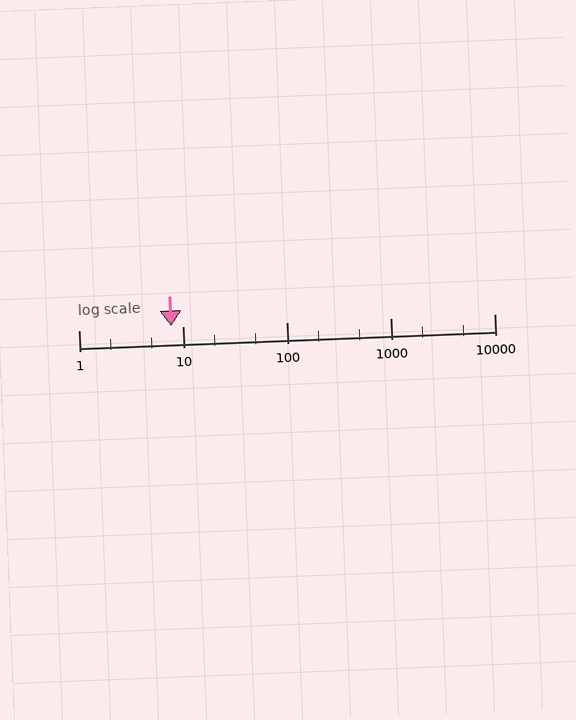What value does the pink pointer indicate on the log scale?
The pointer indicates approximately 7.7.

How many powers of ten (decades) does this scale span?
The scale spans 4 decades, from 1 to 10000.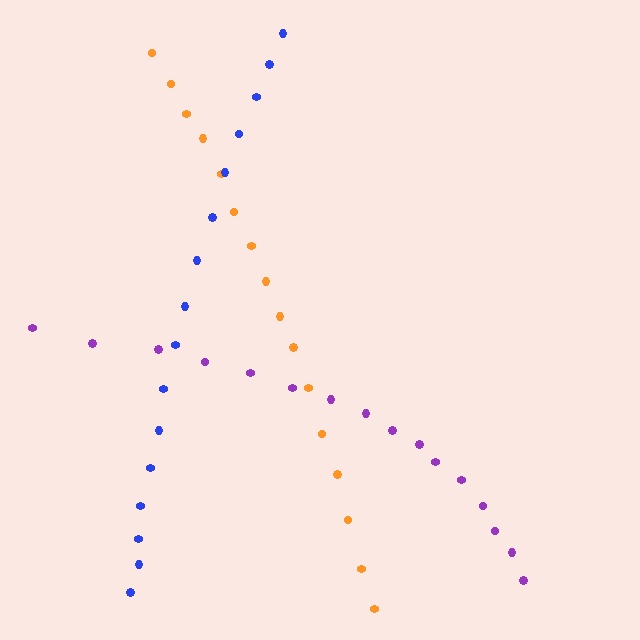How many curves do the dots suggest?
There are 3 distinct paths.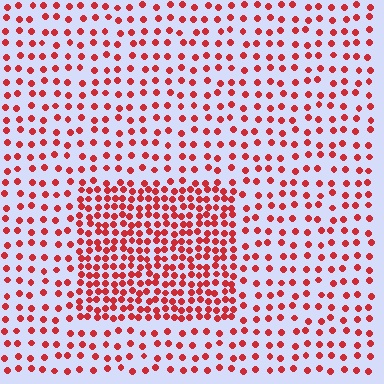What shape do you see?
I see a rectangle.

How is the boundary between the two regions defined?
The boundary is defined by a change in element density (approximately 2.2x ratio). All elements are the same color, size, and shape.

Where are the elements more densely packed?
The elements are more densely packed inside the rectangle boundary.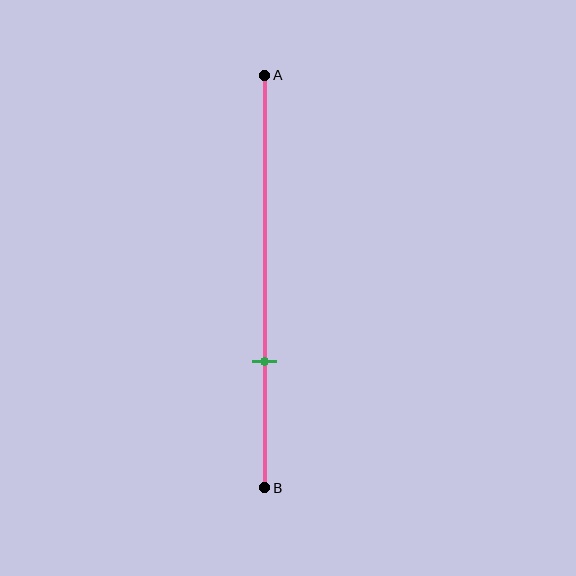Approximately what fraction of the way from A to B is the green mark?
The green mark is approximately 70% of the way from A to B.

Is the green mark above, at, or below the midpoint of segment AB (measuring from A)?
The green mark is below the midpoint of segment AB.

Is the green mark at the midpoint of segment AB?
No, the mark is at about 70% from A, not at the 50% midpoint.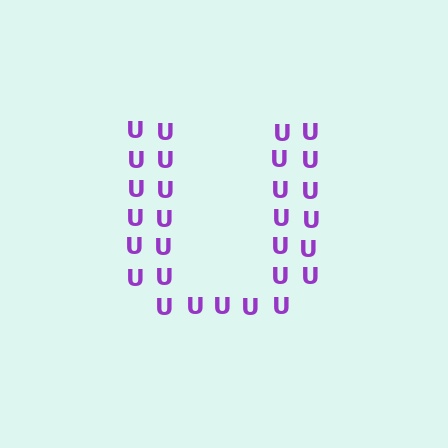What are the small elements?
The small elements are letter U's.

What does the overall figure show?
The overall figure shows the letter U.